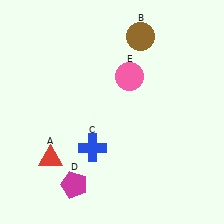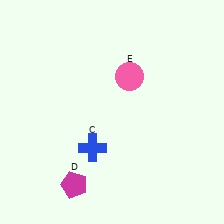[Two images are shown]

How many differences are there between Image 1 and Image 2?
There are 2 differences between the two images.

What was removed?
The brown circle (B), the red triangle (A) were removed in Image 2.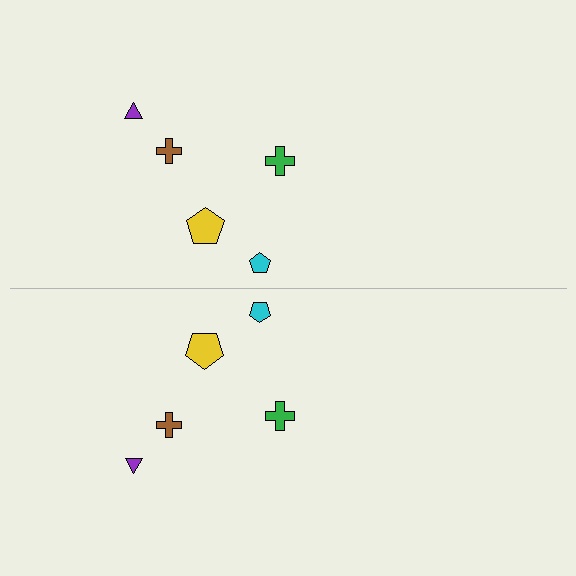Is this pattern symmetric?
Yes, this pattern has bilateral (reflection) symmetry.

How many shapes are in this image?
There are 10 shapes in this image.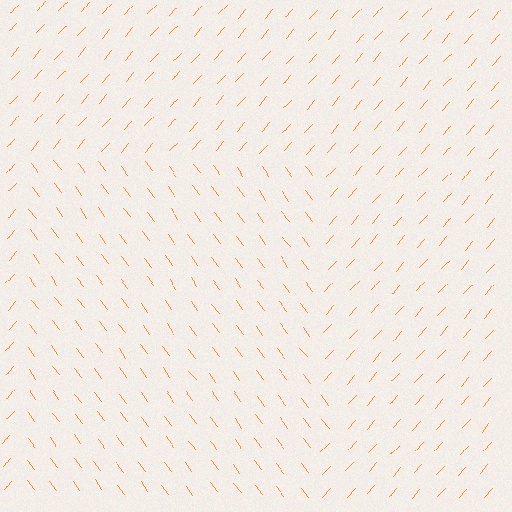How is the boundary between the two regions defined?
The boundary is defined purely by a change in line orientation (approximately 78 degrees difference). All lines are the same color and thickness.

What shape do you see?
I see a rectangle.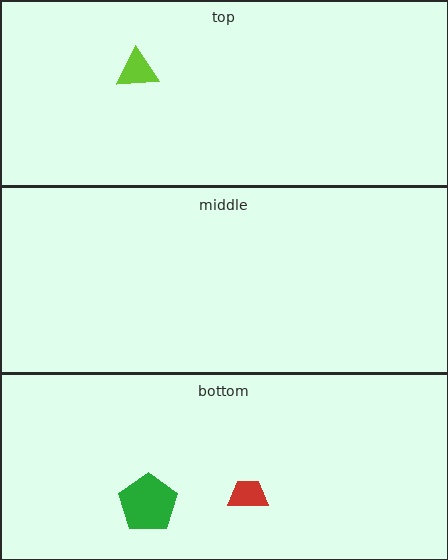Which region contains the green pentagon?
The bottom region.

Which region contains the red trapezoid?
The bottom region.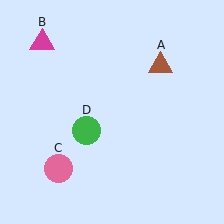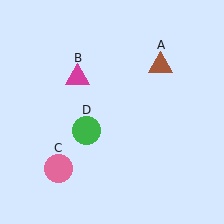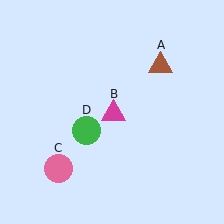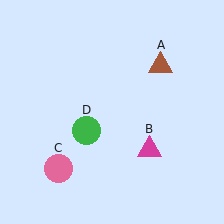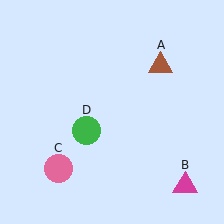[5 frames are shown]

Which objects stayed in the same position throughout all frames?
Brown triangle (object A) and pink circle (object C) and green circle (object D) remained stationary.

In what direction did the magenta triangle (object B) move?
The magenta triangle (object B) moved down and to the right.